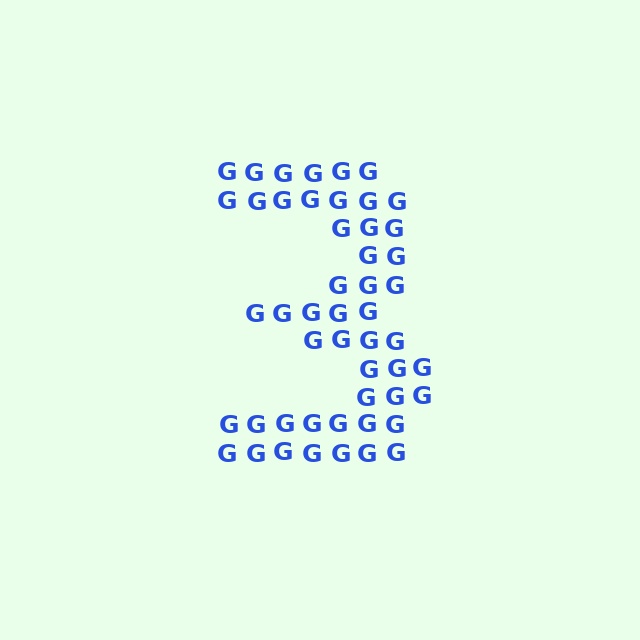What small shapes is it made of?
It is made of small letter G's.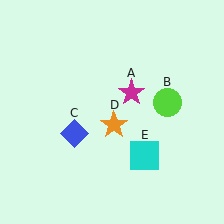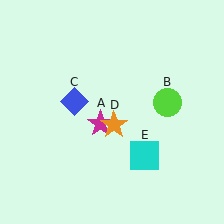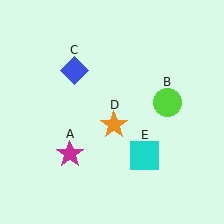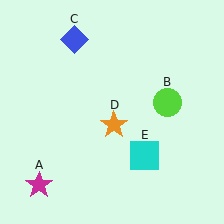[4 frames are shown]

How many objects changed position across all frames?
2 objects changed position: magenta star (object A), blue diamond (object C).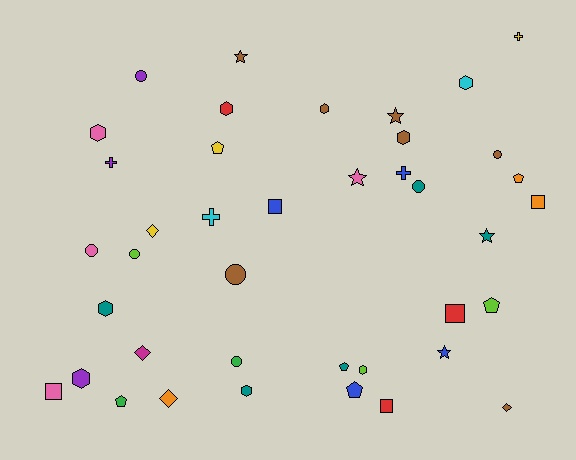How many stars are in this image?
There are 5 stars.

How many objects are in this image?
There are 40 objects.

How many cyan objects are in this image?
There are 2 cyan objects.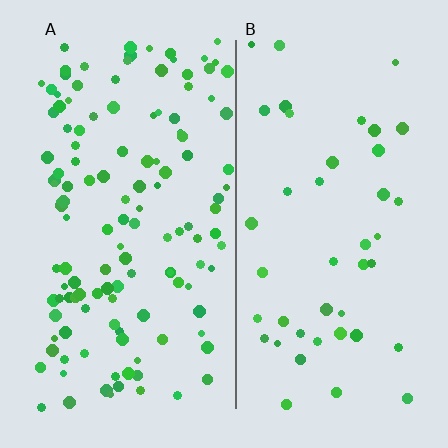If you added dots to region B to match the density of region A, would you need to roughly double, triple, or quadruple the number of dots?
Approximately triple.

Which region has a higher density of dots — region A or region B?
A (the left).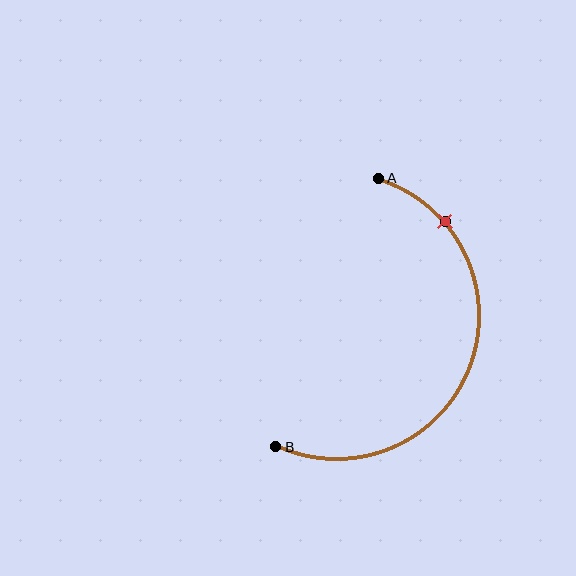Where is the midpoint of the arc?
The arc midpoint is the point on the curve farthest from the straight line joining A and B. It sits to the right of that line.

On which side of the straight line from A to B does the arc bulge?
The arc bulges to the right of the straight line connecting A and B.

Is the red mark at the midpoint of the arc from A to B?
No. The red mark lies on the arc but is closer to endpoint A. The arc midpoint would be at the point on the curve equidistant along the arc from both A and B.